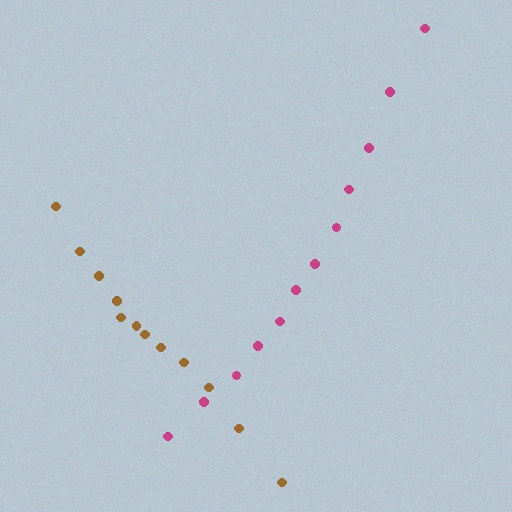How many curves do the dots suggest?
There are 2 distinct paths.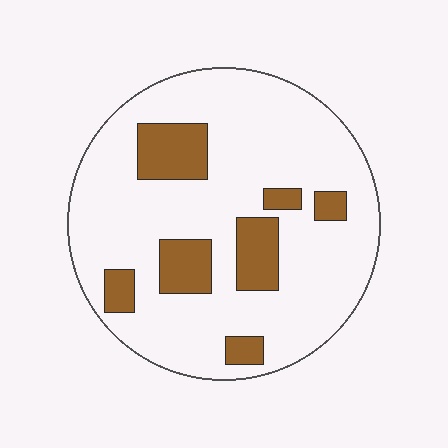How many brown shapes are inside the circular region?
7.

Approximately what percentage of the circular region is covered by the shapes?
Approximately 20%.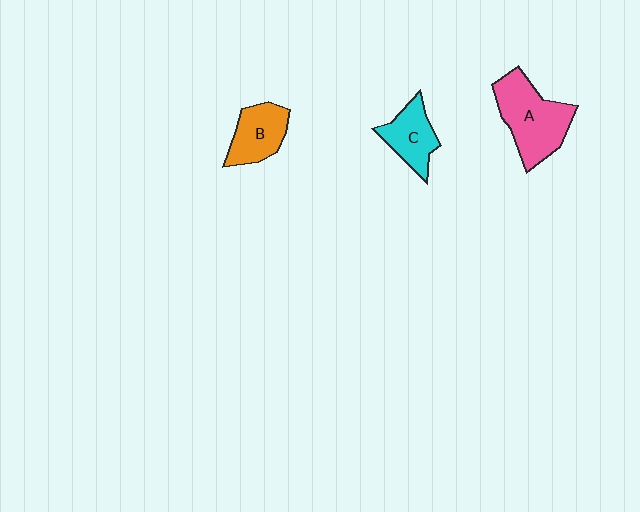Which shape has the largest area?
Shape A (pink).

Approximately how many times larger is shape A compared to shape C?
Approximately 1.7 times.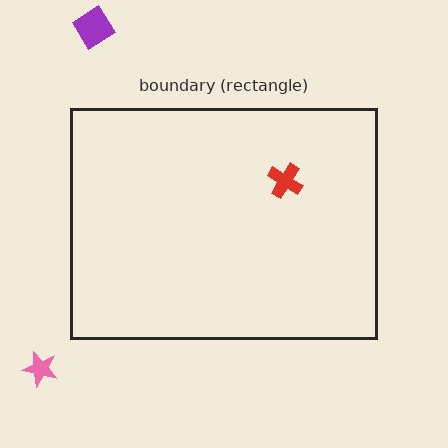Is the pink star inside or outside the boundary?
Outside.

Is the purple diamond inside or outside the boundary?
Outside.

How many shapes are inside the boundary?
1 inside, 2 outside.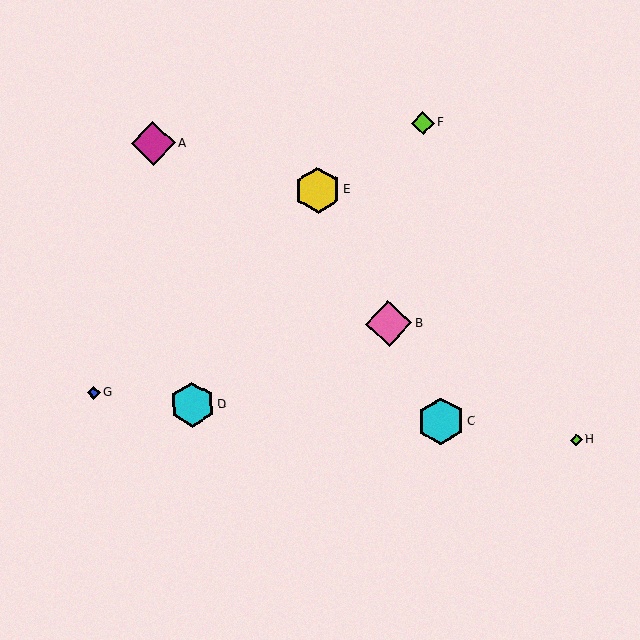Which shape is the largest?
The cyan hexagon (labeled C) is the largest.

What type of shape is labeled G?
Shape G is a blue diamond.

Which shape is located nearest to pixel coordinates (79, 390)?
The blue diamond (labeled G) at (94, 393) is nearest to that location.